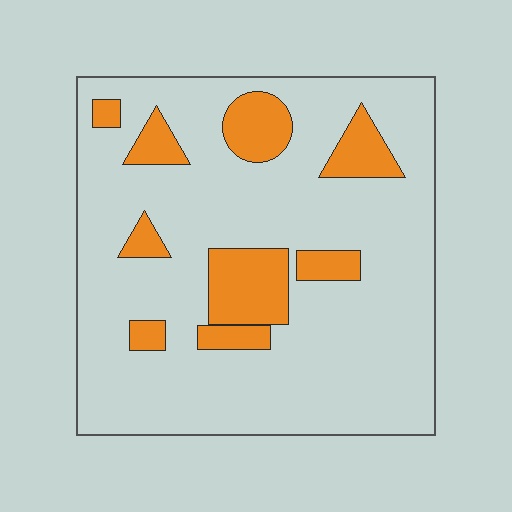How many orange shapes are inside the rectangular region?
9.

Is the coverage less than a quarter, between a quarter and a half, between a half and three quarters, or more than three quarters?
Less than a quarter.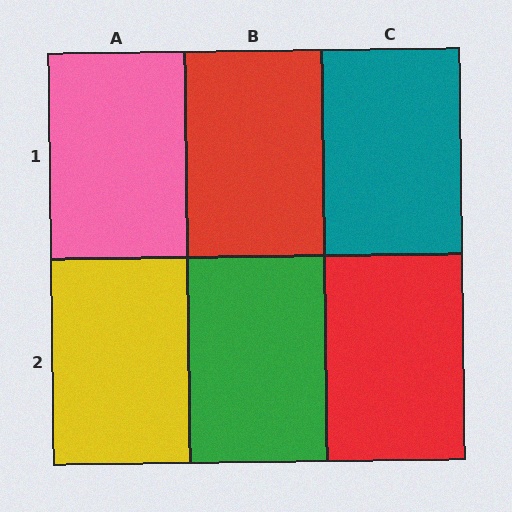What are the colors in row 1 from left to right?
Pink, red, teal.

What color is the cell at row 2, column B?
Green.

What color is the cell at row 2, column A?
Yellow.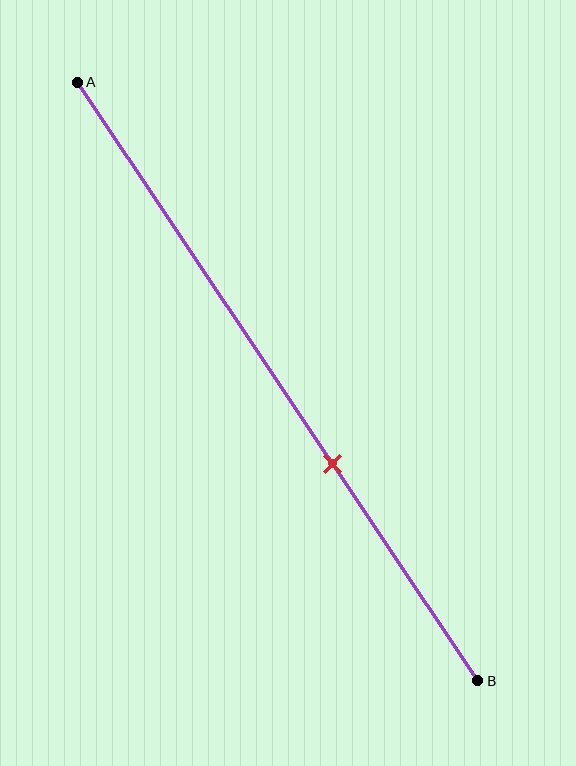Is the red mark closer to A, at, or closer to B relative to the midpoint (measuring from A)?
The red mark is closer to point B than the midpoint of segment AB.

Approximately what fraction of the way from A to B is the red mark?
The red mark is approximately 65% of the way from A to B.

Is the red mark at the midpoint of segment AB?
No, the mark is at about 65% from A, not at the 50% midpoint.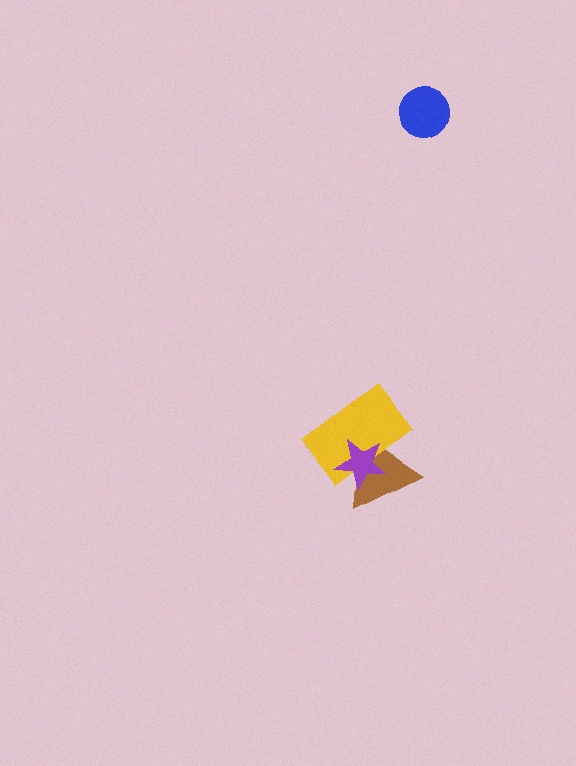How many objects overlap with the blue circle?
0 objects overlap with the blue circle.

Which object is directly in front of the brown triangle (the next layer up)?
The yellow rectangle is directly in front of the brown triangle.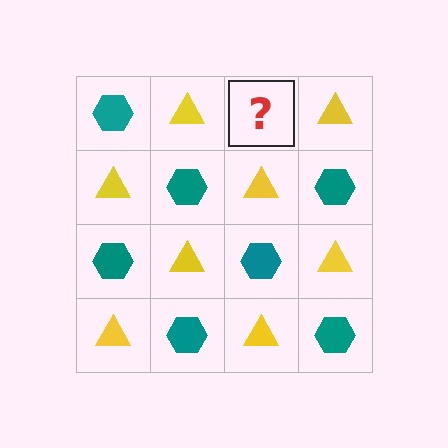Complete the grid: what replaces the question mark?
The question mark should be replaced with a teal hexagon.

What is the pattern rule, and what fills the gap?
The rule is that it alternates teal hexagon and yellow triangle in a checkerboard pattern. The gap should be filled with a teal hexagon.